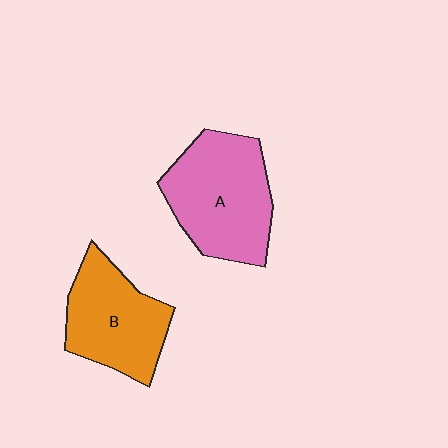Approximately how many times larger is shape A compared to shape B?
Approximately 1.2 times.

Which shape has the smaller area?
Shape B (orange).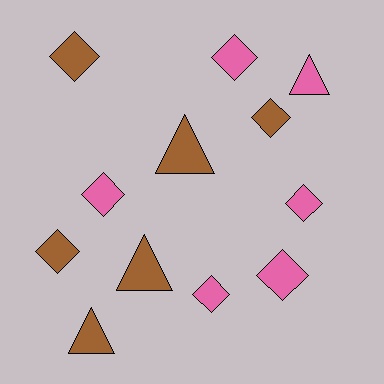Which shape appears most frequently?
Diamond, with 8 objects.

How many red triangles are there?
There are no red triangles.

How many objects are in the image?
There are 12 objects.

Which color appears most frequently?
Pink, with 6 objects.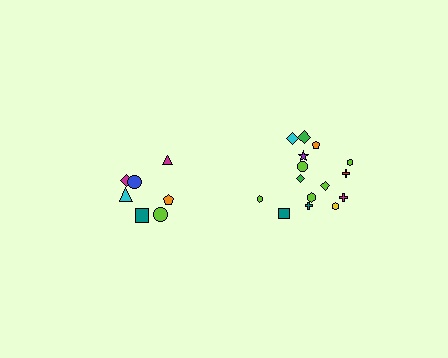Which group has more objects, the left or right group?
The right group.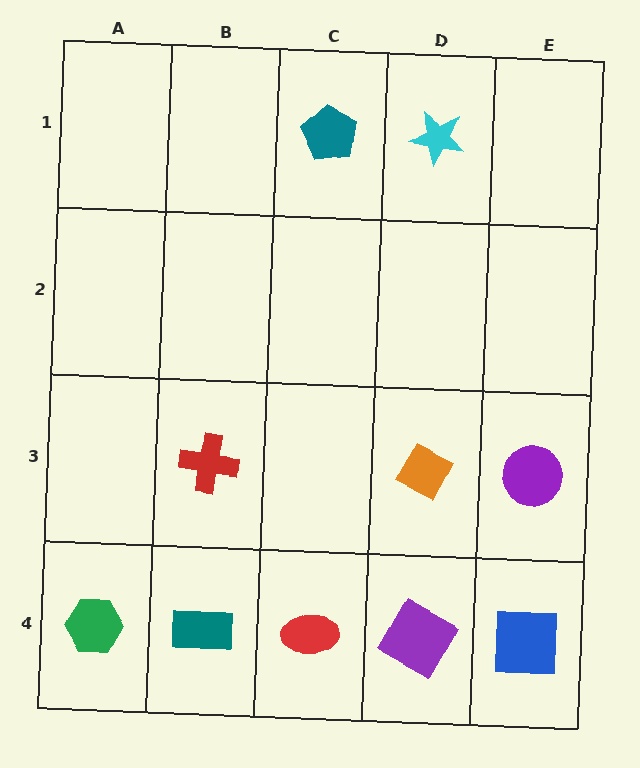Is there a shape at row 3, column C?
No, that cell is empty.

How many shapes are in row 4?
5 shapes.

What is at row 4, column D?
A purple square.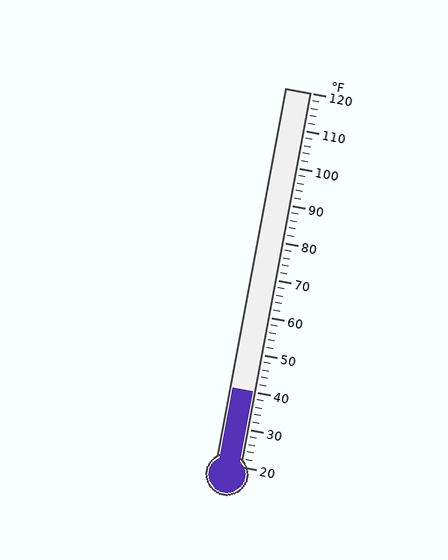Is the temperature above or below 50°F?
The temperature is below 50°F.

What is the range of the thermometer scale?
The thermometer scale ranges from 20°F to 120°F.